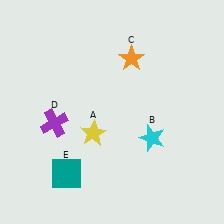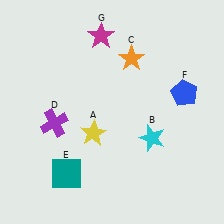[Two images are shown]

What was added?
A blue pentagon (F), a magenta star (G) were added in Image 2.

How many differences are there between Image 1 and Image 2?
There are 2 differences between the two images.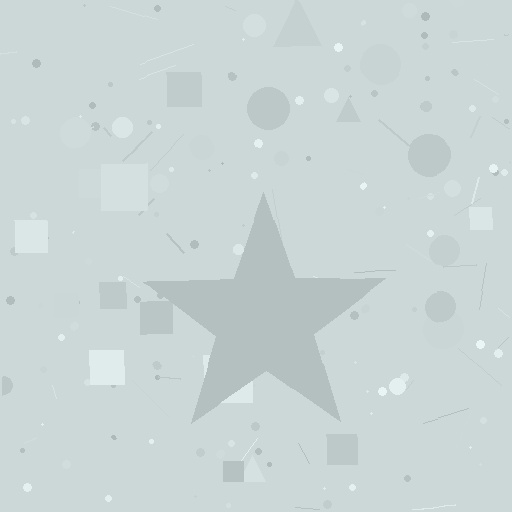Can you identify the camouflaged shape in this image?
The camouflaged shape is a star.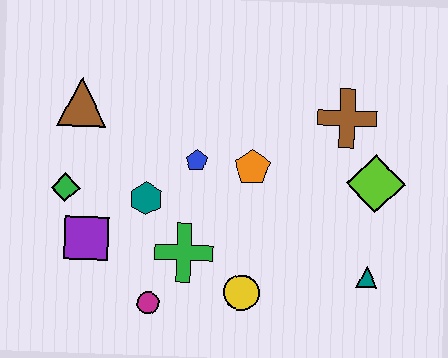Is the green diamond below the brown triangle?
Yes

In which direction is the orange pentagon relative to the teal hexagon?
The orange pentagon is to the right of the teal hexagon.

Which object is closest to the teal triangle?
The lime diamond is closest to the teal triangle.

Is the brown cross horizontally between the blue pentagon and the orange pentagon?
No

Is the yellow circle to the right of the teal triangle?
No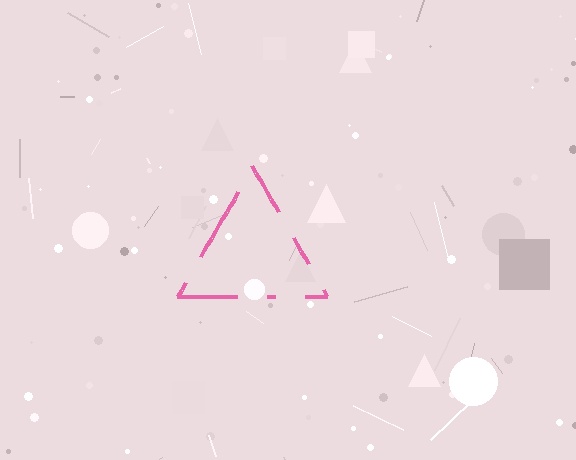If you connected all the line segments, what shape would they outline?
They would outline a triangle.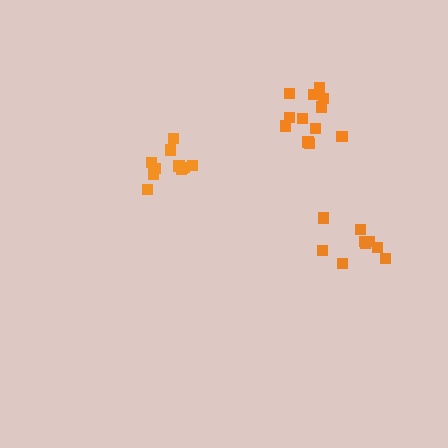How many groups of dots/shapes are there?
There are 3 groups.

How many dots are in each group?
Group 1: 11 dots, Group 2: 9 dots, Group 3: 12 dots (32 total).